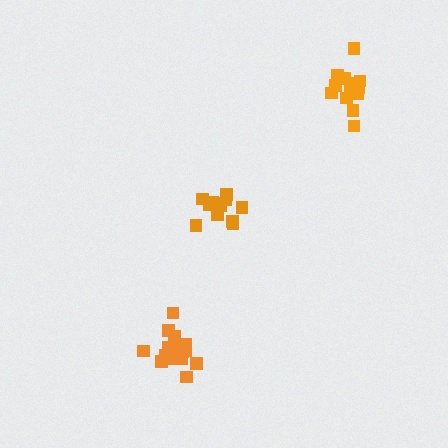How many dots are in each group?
Group 1: 18 dots, Group 2: 14 dots, Group 3: 14 dots (46 total).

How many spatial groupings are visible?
There are 3 spatial groupings.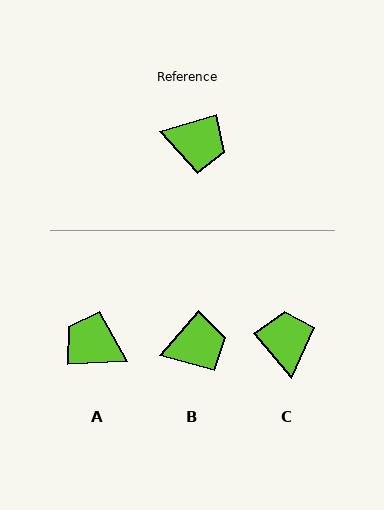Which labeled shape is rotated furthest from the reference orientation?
A, about 167 degrees away.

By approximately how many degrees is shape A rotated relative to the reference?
Approximately 167 degrees counter-clockwise.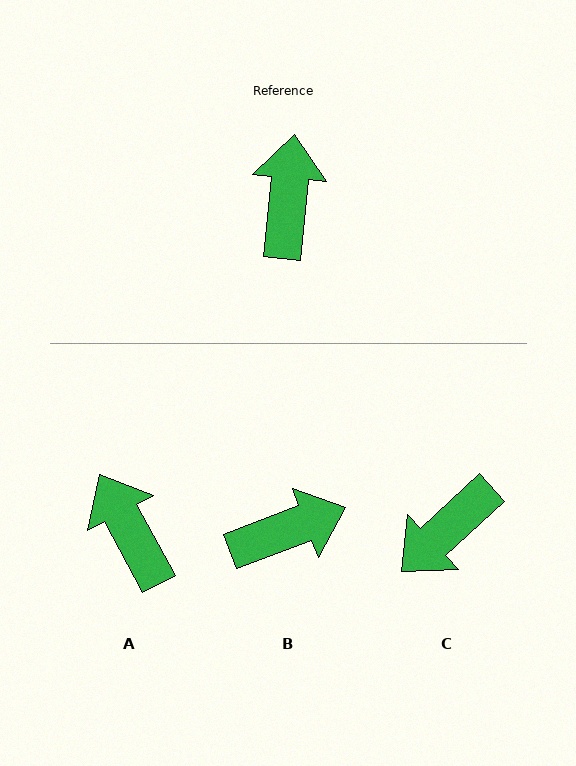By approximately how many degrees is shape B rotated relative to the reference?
Approximately 63 degrees clockwise.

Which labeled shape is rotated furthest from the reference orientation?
C, about 138 degrees away.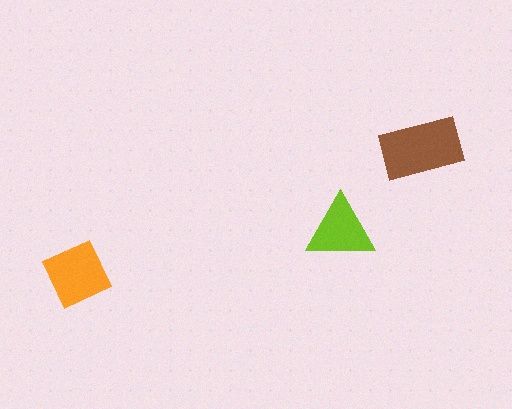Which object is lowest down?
The orange diamond is bottommost.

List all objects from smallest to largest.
The lime triangle, the orange diamond, the brown rectangle.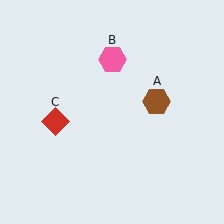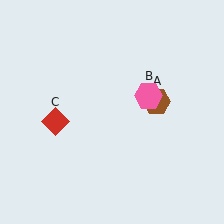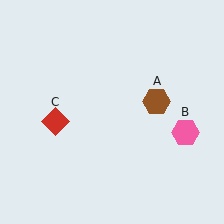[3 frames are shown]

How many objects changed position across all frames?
1 object changed position: pink hexagon (object B).